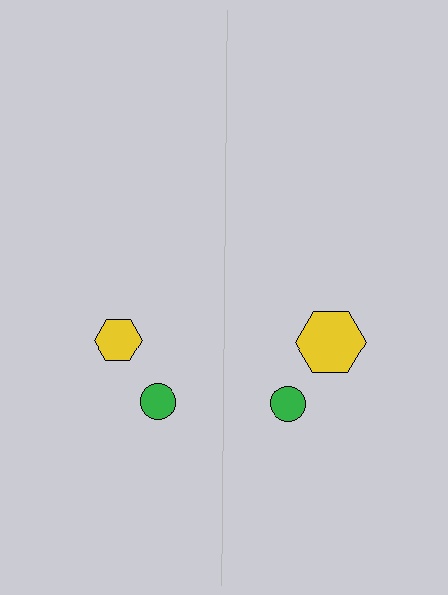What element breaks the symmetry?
The yellow hexagon on the right side has a different size than its mirror counterpart.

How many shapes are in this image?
There are 4 shapes in this image.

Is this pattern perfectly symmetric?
No, the pattern is not perfectly symmetric. The yellow hexagon on the right side has a different size than its mirror counterpart.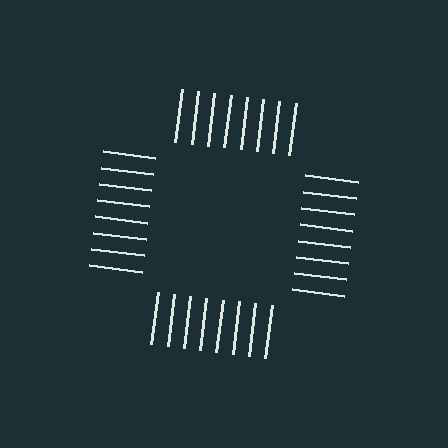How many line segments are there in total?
32 — 8 along each of the 4 edges.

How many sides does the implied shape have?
4 sides — the line-ends trace a square.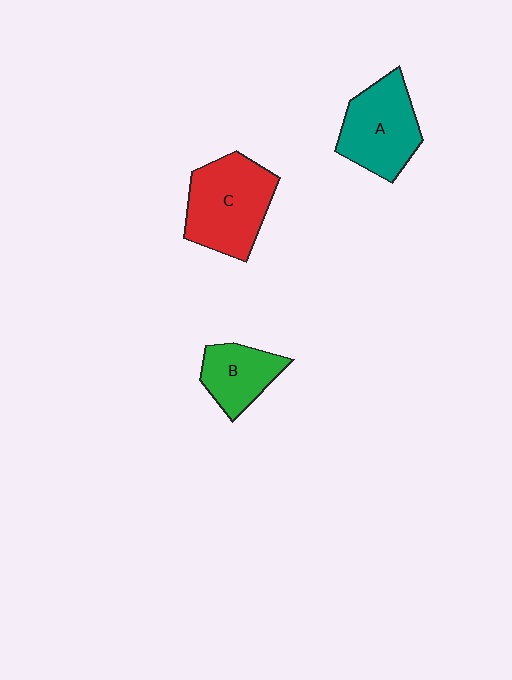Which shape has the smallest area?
Shape B (green).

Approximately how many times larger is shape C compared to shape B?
Approximately 1.7 times.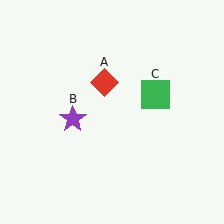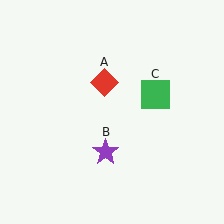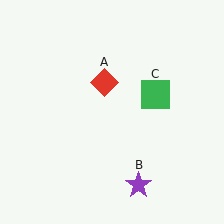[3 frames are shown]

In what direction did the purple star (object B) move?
The purple star (object B) moved down and to the right.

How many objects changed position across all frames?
1 object changed position: purple star (object B).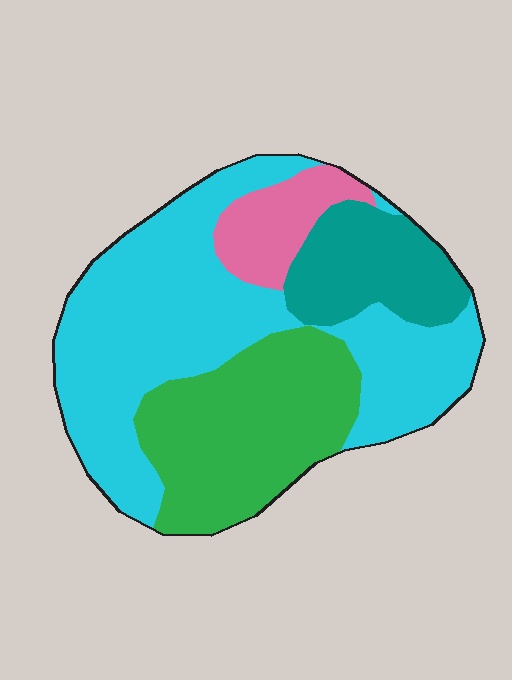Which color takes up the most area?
Cyan, at roughly 50%.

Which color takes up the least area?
Pink, at roughly 10%.